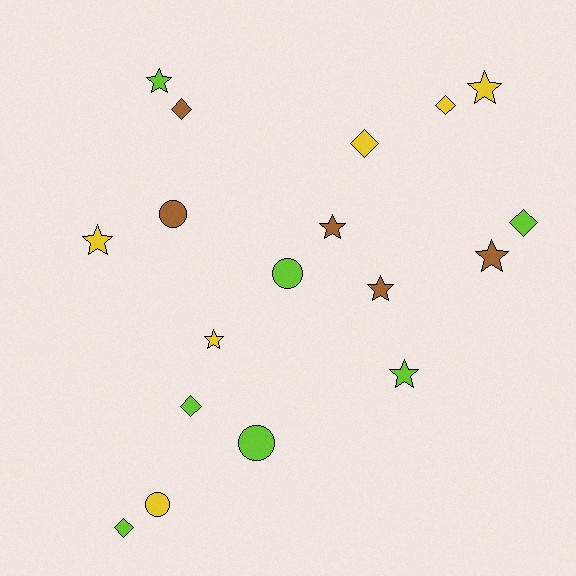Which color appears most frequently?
Lime, with 7 objects.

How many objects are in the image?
There are 18 objects.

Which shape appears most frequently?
Star, with 8 objects.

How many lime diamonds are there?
There are 3 lime diamonds.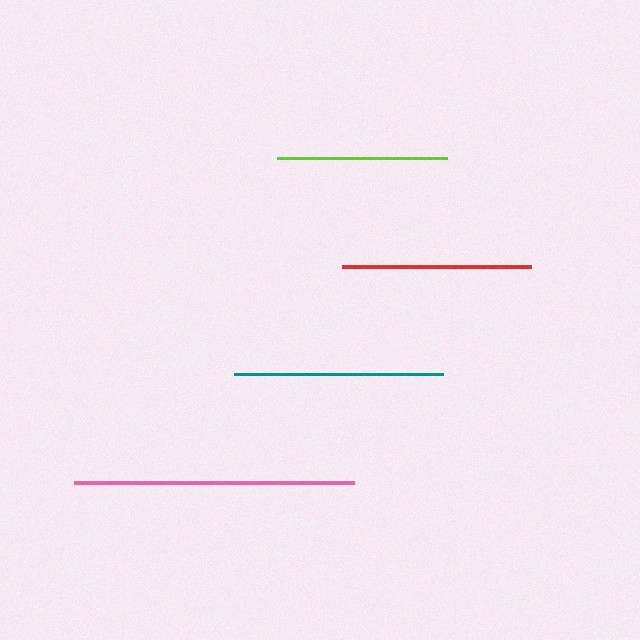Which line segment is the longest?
The pink line is the longest at approximately 280 pixels.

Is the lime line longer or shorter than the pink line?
The pink line is longer than the lime line.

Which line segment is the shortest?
The lime line is the shortest at approximately 170 pixels.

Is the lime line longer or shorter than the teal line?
The teal line is longer than the lime line.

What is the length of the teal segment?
The teal segment is approximately 209 pixels long.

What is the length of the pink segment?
The pink segment is approximately 280 pixels long.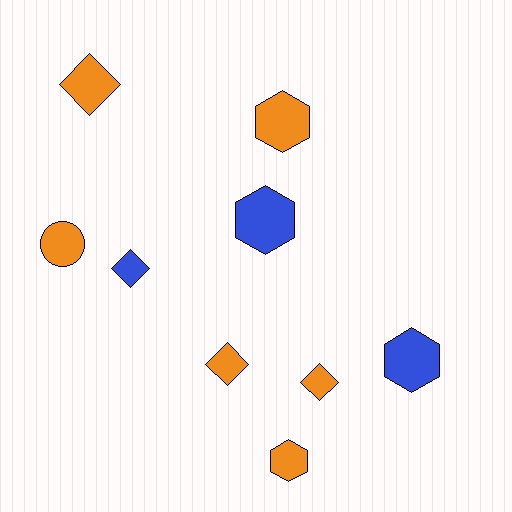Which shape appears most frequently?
Hexagon, with 4 objects.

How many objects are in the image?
There are 9 objects.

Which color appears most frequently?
Orange, with 6 objects.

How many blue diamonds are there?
There is 1 blue diamond.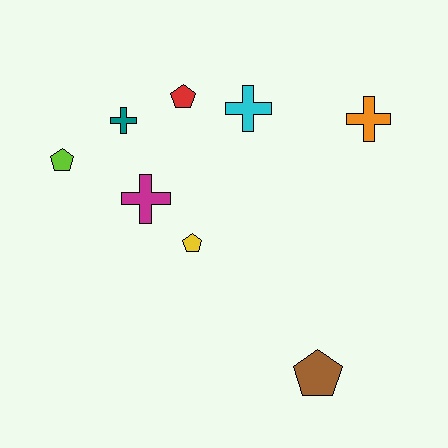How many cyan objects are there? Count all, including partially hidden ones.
There is 1 cyan object.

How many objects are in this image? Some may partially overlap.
There are 8 objects.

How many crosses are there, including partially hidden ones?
There are 4 crosses.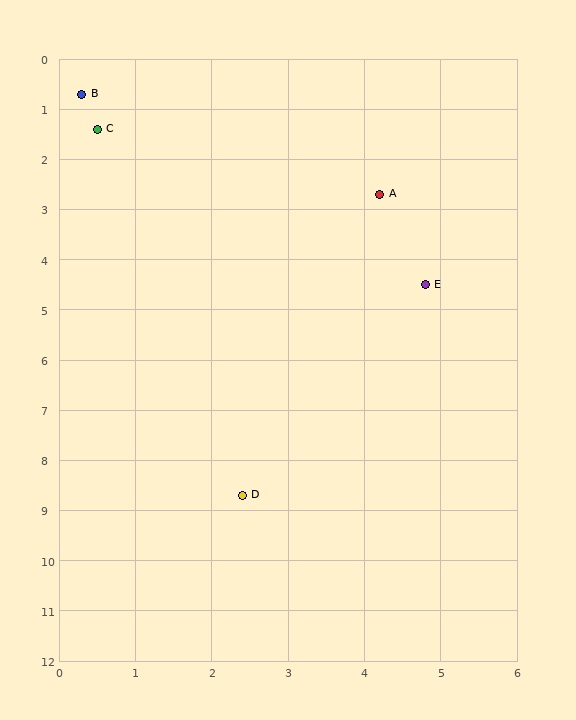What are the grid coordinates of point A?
Point A is at approximately (4.2, 2.7).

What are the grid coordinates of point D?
Point D is at approximately (2.4, 8.7).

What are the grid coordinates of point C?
Point C is at approximately (0.5, 1.4).